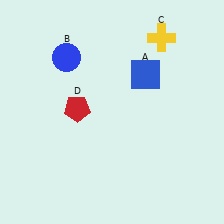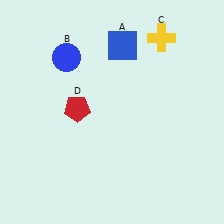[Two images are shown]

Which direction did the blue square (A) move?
The blue square (A) moved up.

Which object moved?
The blue square (A) moved up.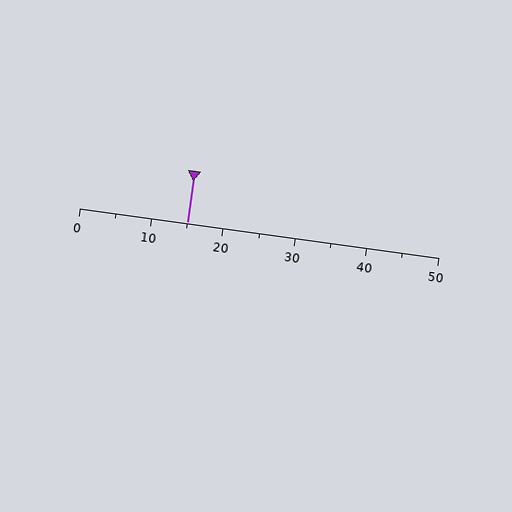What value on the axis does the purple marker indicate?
The marker indicates approximately 15.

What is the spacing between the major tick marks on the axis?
The major ticks are spaced 10 apart.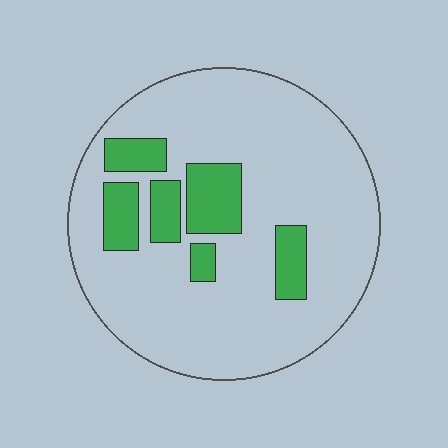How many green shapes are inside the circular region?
6.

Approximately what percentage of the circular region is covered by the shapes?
Approximately 20%.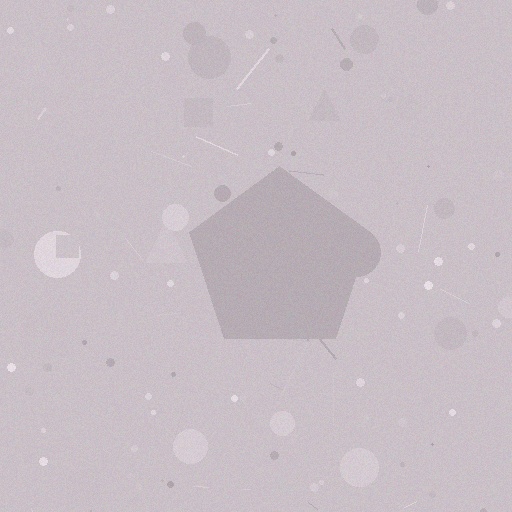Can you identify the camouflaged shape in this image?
The camouflaged shape is a pentagon.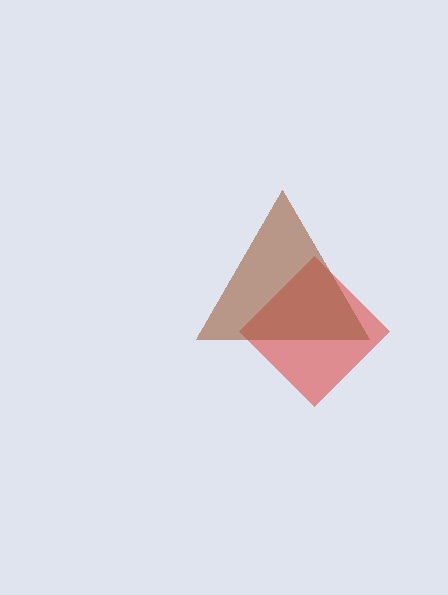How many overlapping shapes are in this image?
There are 2 overlapping shapes in the image.